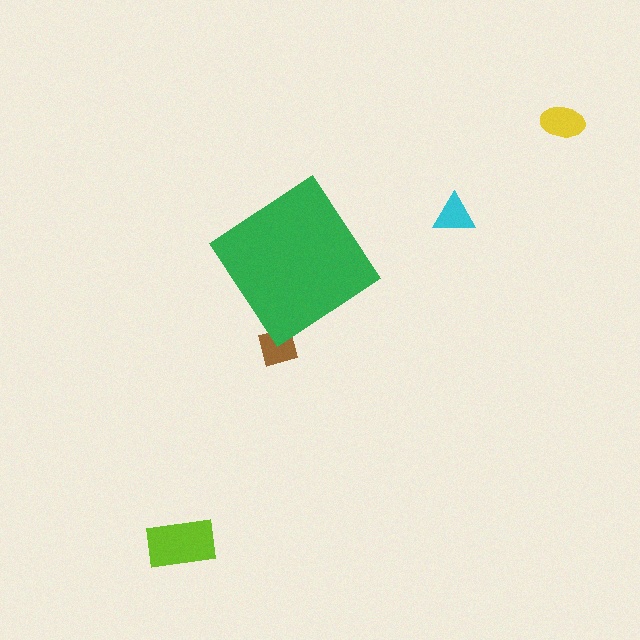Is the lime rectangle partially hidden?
No, the lime rectangle is fully visible.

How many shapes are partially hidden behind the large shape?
1 shape is partially hidden.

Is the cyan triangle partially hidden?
No, the cyan triangle is fully visible.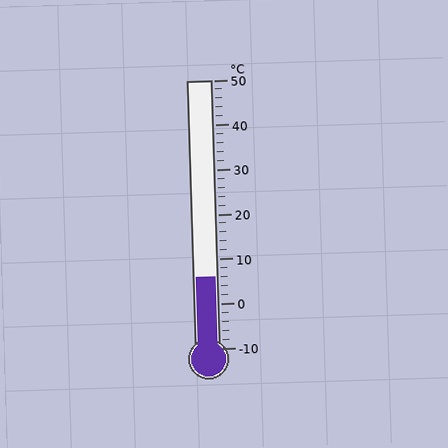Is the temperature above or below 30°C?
The temperature is below 30°C.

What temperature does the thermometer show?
The thermometer shows approximately 6°C.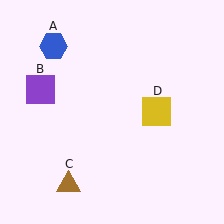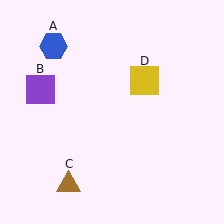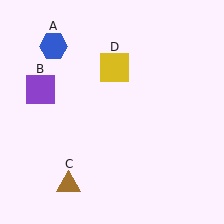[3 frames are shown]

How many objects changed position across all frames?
1 object changed position: yellow square (object D).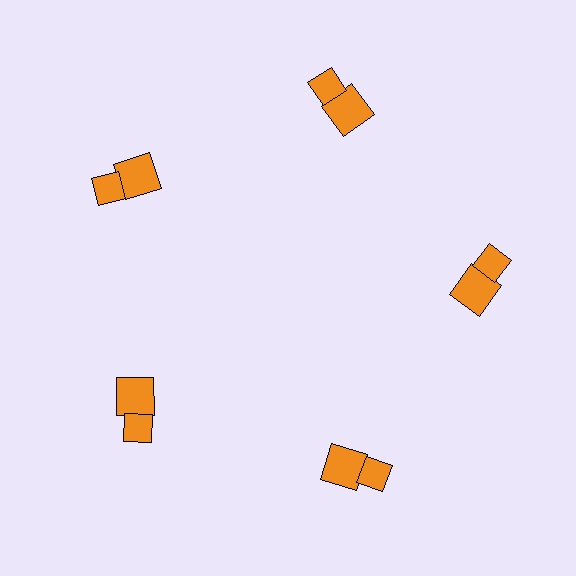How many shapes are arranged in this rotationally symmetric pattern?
There are 10 shapes, arranged in 5 groups of 2.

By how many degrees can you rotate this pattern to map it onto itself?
The pattern maps onto itself every 72 degrees of rotation.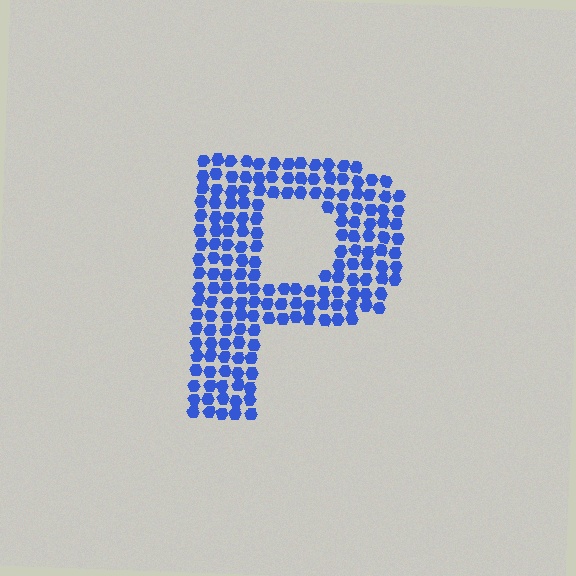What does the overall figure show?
The overall figure shows the letter P.